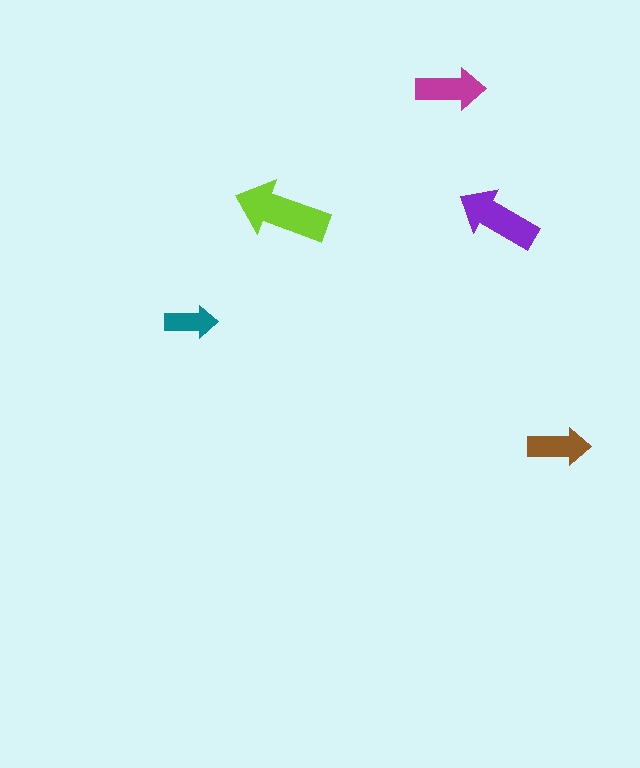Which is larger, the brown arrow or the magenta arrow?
The magenta one.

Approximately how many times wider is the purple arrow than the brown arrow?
About 1.5 times wider.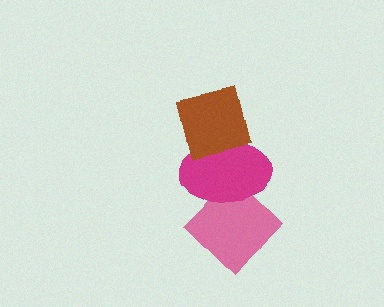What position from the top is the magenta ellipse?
The magenta ellipse is 2nd from the top.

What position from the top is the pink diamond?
The pink diamond is 3rd from the top.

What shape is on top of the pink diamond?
The magenta ellipse is on top of the pink diamond.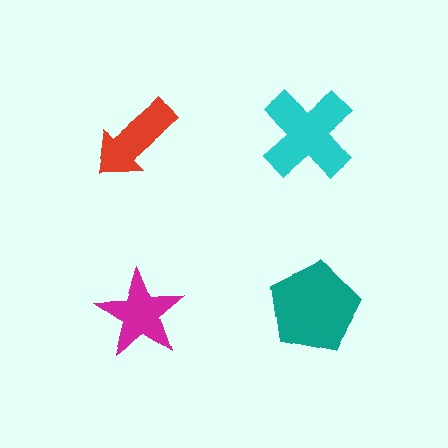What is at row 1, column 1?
A red arrow.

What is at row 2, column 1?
A magenta star.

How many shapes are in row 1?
2 shapes.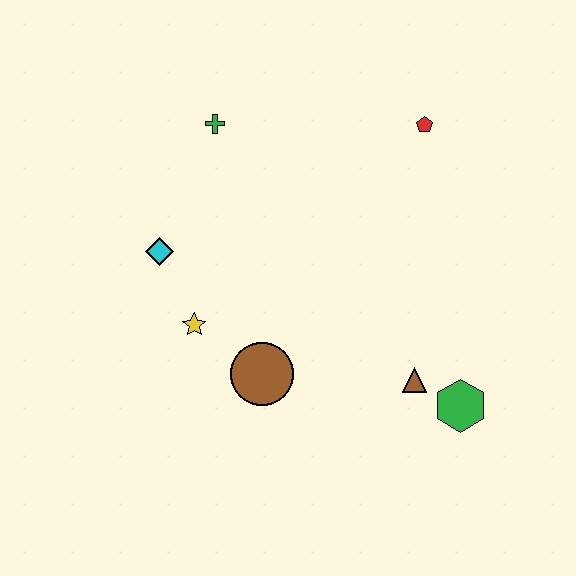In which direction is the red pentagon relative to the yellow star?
The red pentagon is to the right of the yellow star.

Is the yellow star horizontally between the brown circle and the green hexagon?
No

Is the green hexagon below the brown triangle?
Yes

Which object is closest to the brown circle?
The yellow star is closest to the brown circle.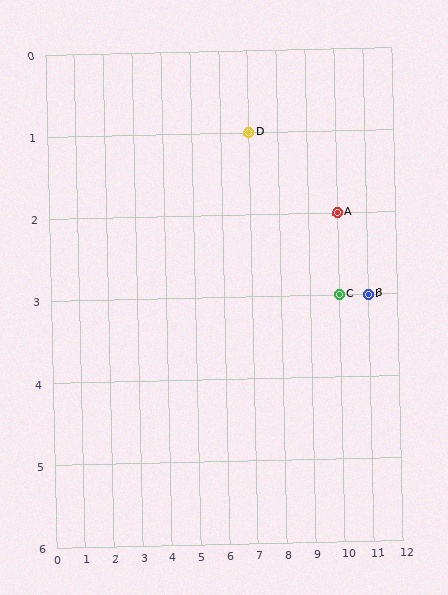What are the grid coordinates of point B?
Point B is at grid coordinates (11, 3).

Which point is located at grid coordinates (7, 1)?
Point D is at (7, 1).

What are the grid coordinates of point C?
Point C is at grid coordinates (10, 3).